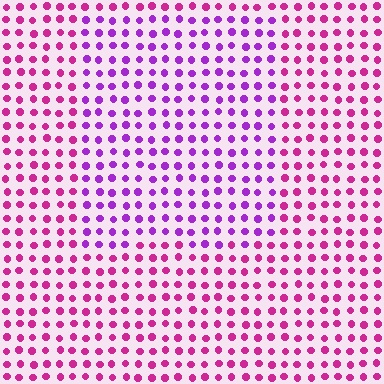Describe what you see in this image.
The image is filled with small magenta elements in a uniform arrangement. A rectangle-shaped region is visible where the elements are tinted to a slightly different hue, forming a subtle color boundary.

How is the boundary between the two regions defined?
The boundary is defined purely by a slight shift in hue (about 36 degrees). Spacing, size, and orientation are identical on both sides.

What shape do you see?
I see a rectangle.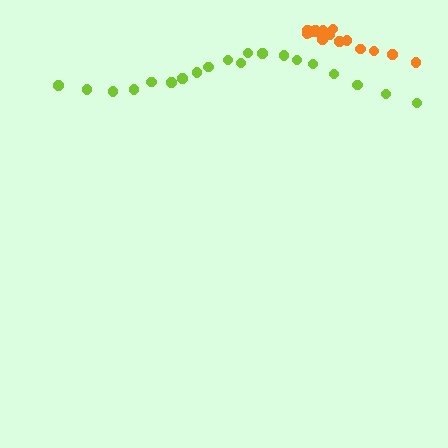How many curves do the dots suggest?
There are 2 distinct paths.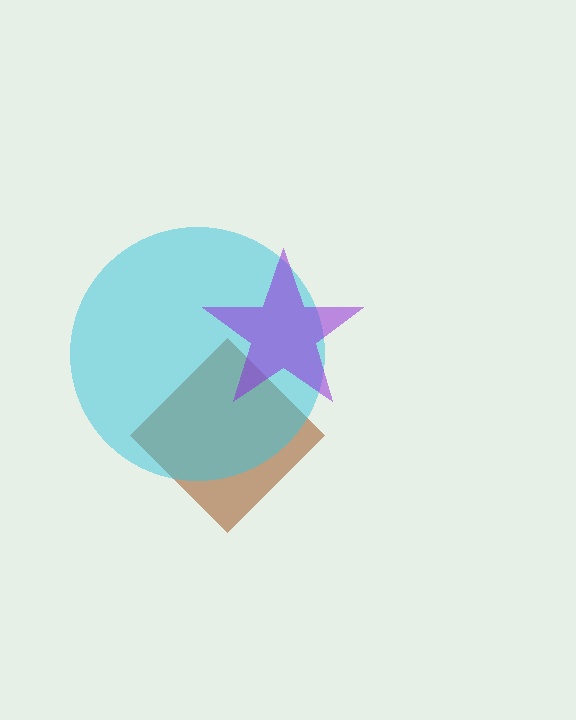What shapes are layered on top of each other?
The layered shapes are: a brown diamond, a cyan circle, a purple star.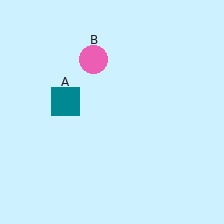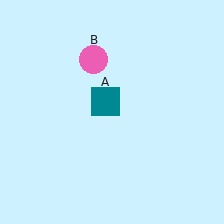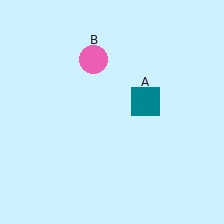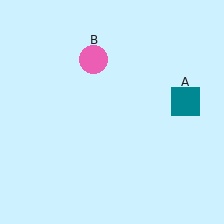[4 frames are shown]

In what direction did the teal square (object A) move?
The teal square (object A) moved right.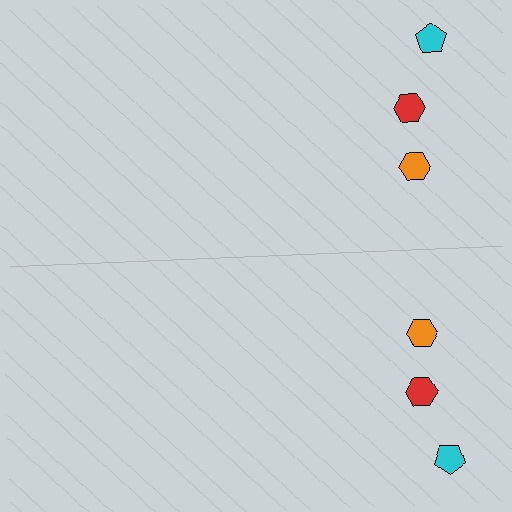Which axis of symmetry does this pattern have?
The pattern has a horizontal axis of symmetry running through the center of the image.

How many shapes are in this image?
There are 6 shapes in this image.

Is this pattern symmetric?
Yes, this pattern has bilateral (reflection) symmetry.